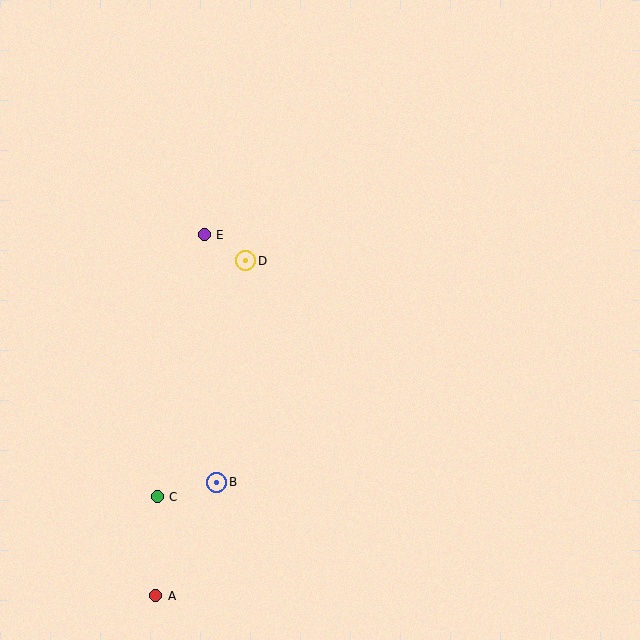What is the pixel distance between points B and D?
The distance between B and D is 224 pixels.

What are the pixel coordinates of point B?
Point B is at (217, 482).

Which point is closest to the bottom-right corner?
Point B is closest to the bottom-right corner.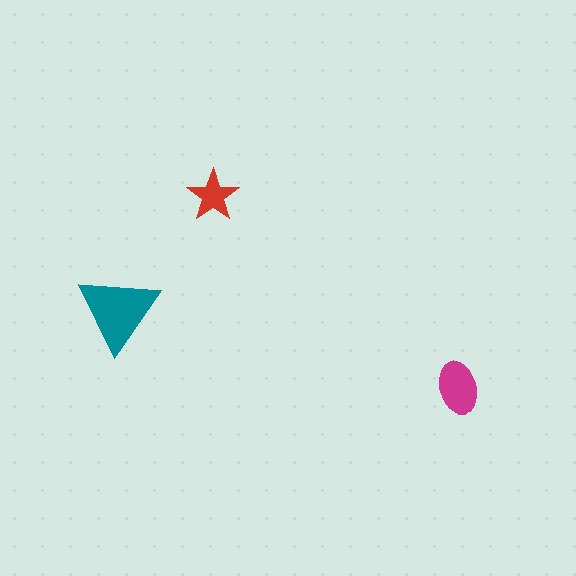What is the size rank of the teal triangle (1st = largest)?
1st.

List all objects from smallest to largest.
The red star, the magenta ellipse, the teal triangle.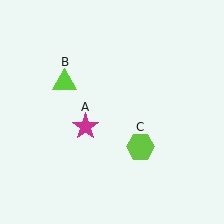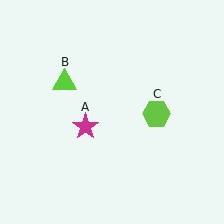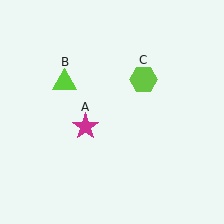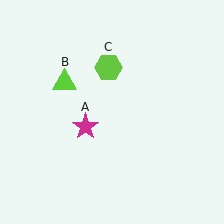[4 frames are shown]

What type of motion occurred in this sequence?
The lime hexagon (object C) rotated counterclockwise around the center of the scene.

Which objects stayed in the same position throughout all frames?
Magenta star (object A) and lime triangle (object B) remained stationary.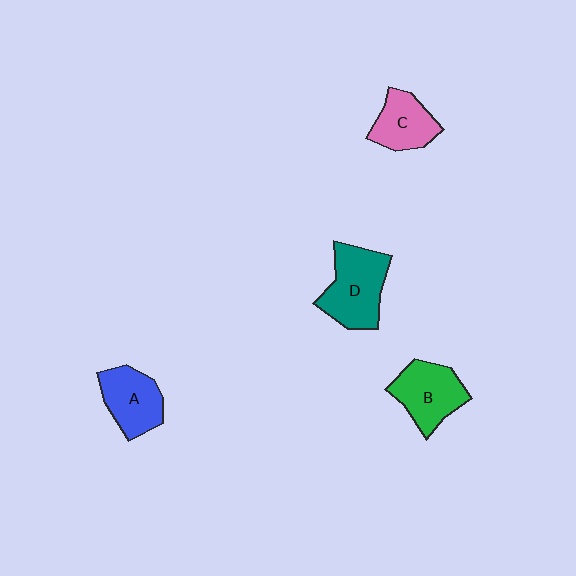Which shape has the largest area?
Shape D (teal).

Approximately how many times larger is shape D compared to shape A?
Approximately 1.3 times.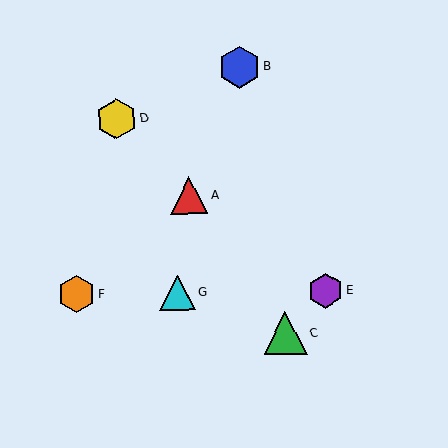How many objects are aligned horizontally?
3 objects (E, F, G) are aligned horizontally.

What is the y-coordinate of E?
Object E is at y≈291.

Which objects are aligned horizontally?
Objects E, F, G are aligned horizontally.